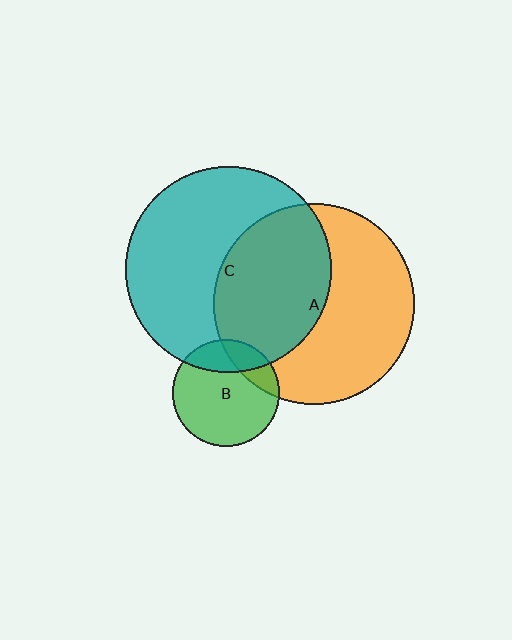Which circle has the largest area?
Circle C (teal).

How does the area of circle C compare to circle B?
Approximately 3.7 times.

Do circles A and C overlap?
Yes.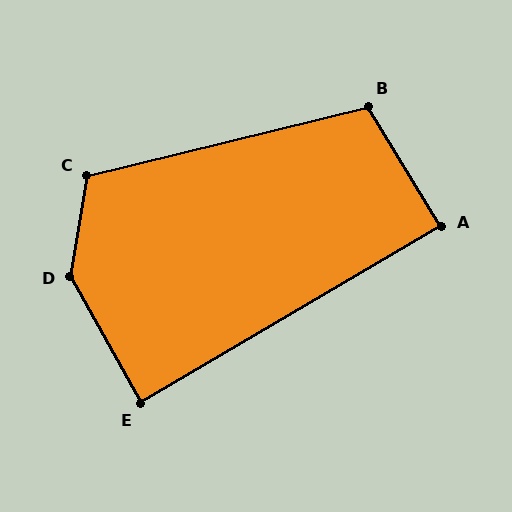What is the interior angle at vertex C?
Approximately 113 degrees (obtuse).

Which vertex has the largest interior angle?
D, at approximately 141 degrees.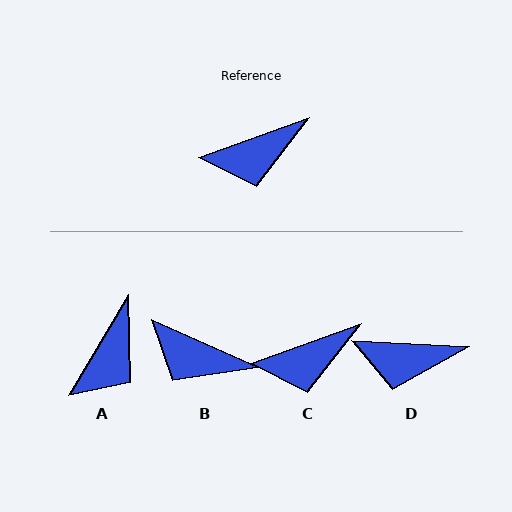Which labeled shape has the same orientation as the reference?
C.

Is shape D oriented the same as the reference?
No, it is off by about 23 degrees.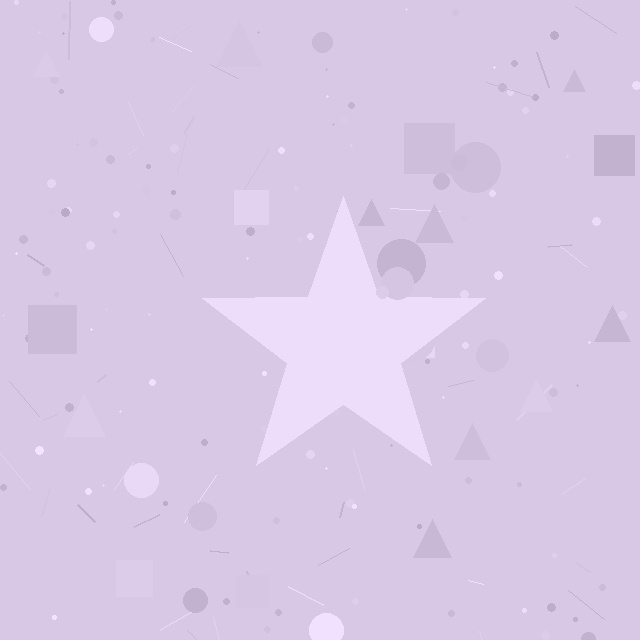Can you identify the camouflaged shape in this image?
The camouflaged shape is a star.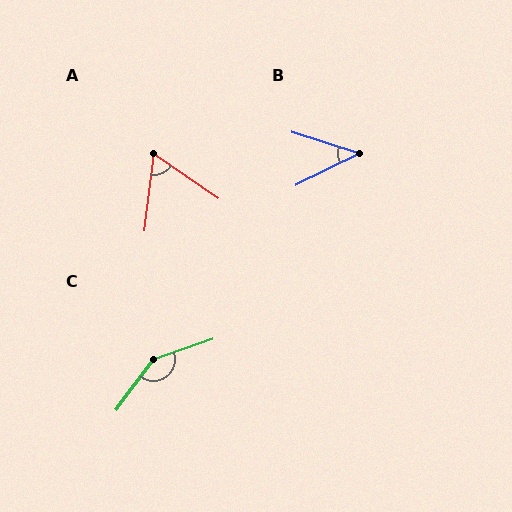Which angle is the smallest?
B, at approximately 44 degrees.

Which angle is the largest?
C, at approximately 147 degrees.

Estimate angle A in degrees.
Approximately 62 degrees.